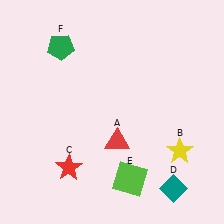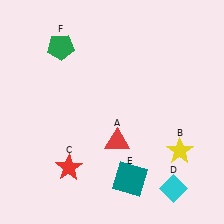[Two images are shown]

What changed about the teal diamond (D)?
In Image 1, D is teal. In Image 2, it changed to cyan.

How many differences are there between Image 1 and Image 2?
There are 2 differences between the two images.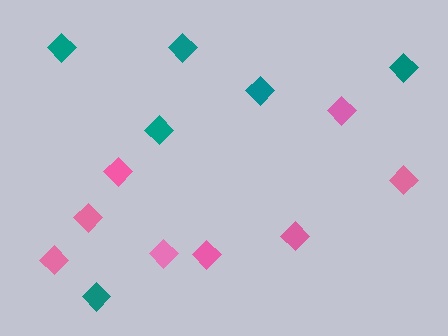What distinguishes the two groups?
There are 2 groups: one group of pink diamonds (8) and one group of teal diamonds (6).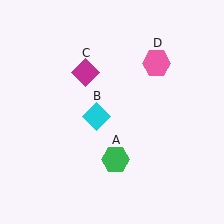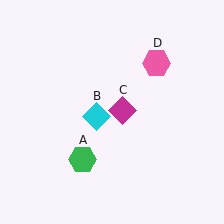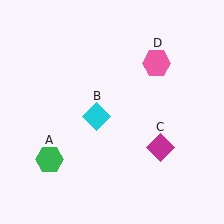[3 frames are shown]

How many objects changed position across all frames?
2 objects changed position: green hexagon (object A), magenta diamond (object C).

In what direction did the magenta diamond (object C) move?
The magenta diamond (object C) moved down and to the right.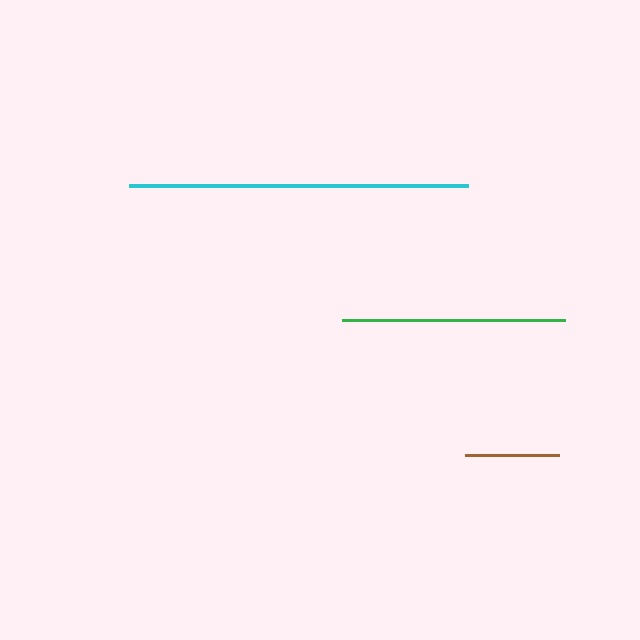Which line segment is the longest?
The cyan line is the longest at approximately 339 pixels.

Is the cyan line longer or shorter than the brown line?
The cyan line is longer than the brown line.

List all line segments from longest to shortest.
From longest to shortest: cyan, green, brown.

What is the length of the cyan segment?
The cyan segment is approximately 339 pixels long.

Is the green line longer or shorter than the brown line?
The green line is longer than the brown line.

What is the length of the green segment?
The green segment is approximately 224 pixels long.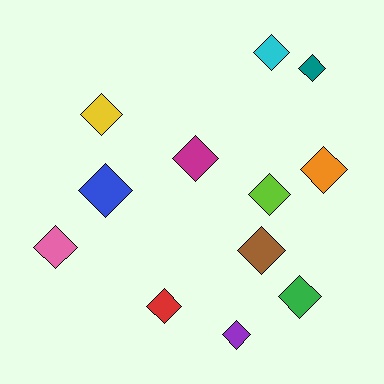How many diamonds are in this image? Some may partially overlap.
There are 12 diamonds.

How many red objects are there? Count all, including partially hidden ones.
There is 1 red object.